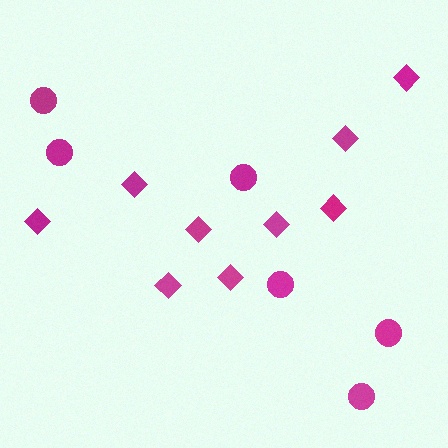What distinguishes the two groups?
There are 2 groups: one group of circles (6) and one group of diamonds (9).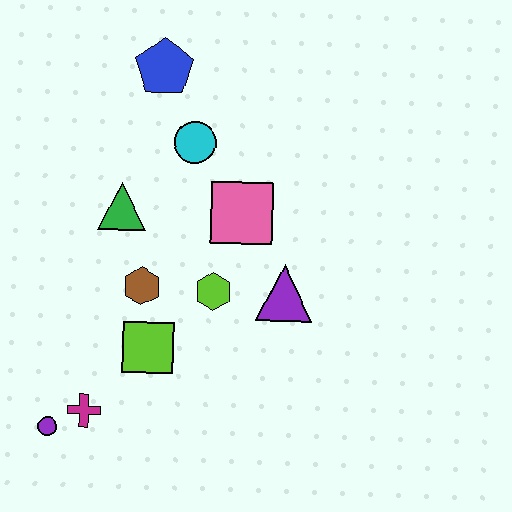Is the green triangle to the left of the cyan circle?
Yes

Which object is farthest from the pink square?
The purple circle is farthest from the pink square.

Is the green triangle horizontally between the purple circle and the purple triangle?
Yes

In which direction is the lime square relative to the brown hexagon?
The lime square is below the brown hexagon.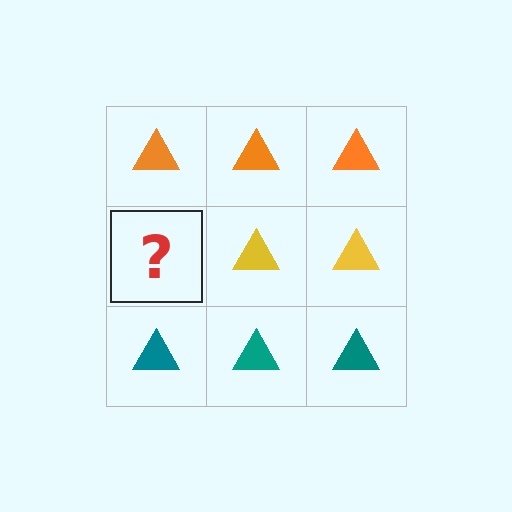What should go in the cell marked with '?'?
The missing cell should contain a yellow triangle.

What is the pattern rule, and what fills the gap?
The rule is that each row has a consistent color. The gap should be filled with a yellow triangle.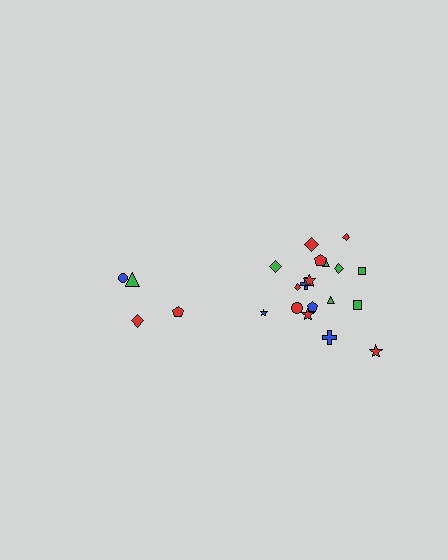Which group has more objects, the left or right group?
The right group.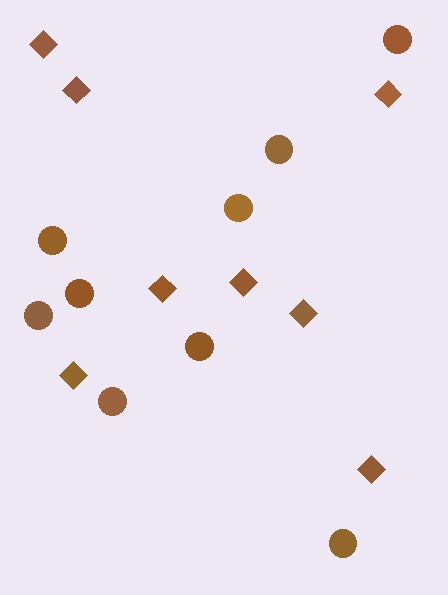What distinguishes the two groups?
There are 2 groups: one group of diamonds (8) and one group of circles (9).